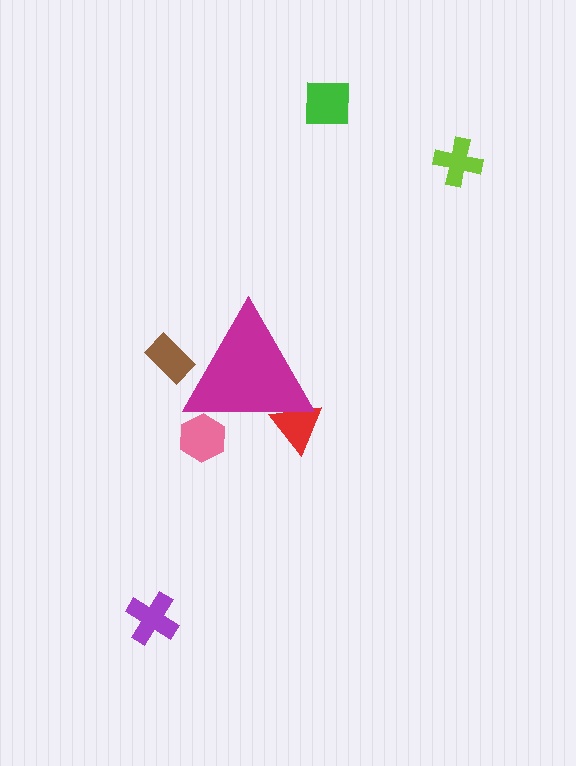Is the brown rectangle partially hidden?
Yes, the brown rectangle is partially hidden behind the magenta triangle.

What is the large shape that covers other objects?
A magenta triangle.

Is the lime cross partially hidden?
No, the lime cross is fully visible.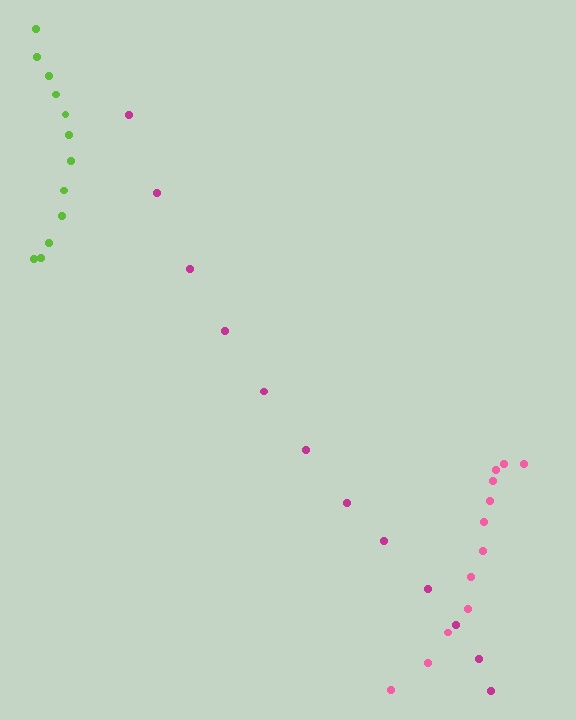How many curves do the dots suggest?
There are 3 distinct paths.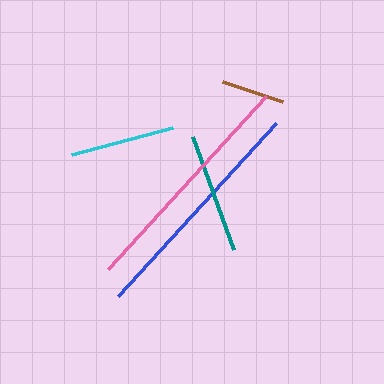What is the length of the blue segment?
The blue segment is approximately 235 pixels long.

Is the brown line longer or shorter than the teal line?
The teal line is longer than the brown line.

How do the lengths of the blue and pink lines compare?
The blue and pink lines are approximately the same length.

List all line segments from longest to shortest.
From longest to shortest: blue, pink, teal, cyan, brown.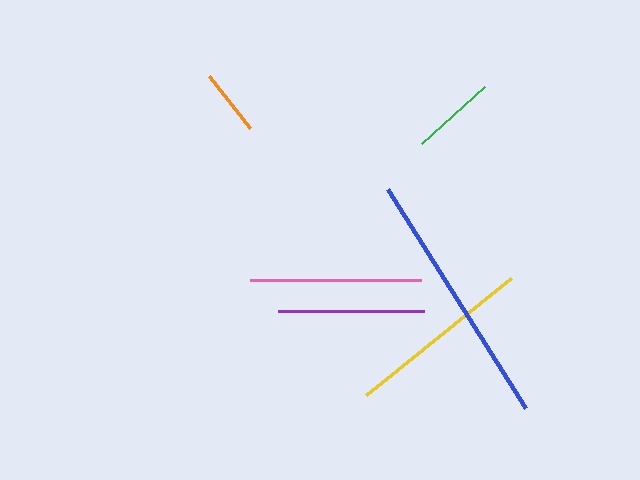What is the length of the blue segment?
The blue segment is approximately 259 pixels long.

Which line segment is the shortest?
The orange line is the shortest at approximately 66 pixels.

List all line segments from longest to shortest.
From longest to shortest: blue, yellow, pink, purple, green, orange.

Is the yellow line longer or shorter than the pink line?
The yellow line is longer than the pink line.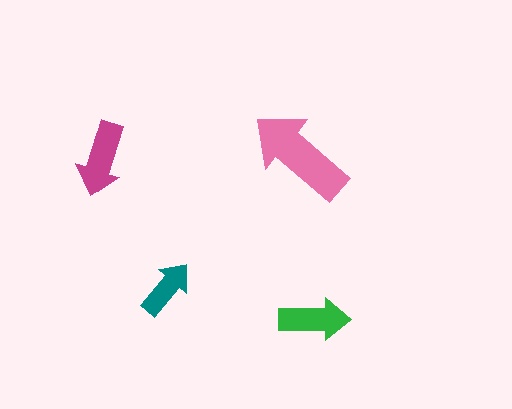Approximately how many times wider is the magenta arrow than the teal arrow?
About 1.5 times wider.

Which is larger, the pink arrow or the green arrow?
The pink one.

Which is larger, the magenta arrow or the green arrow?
The magenta one.